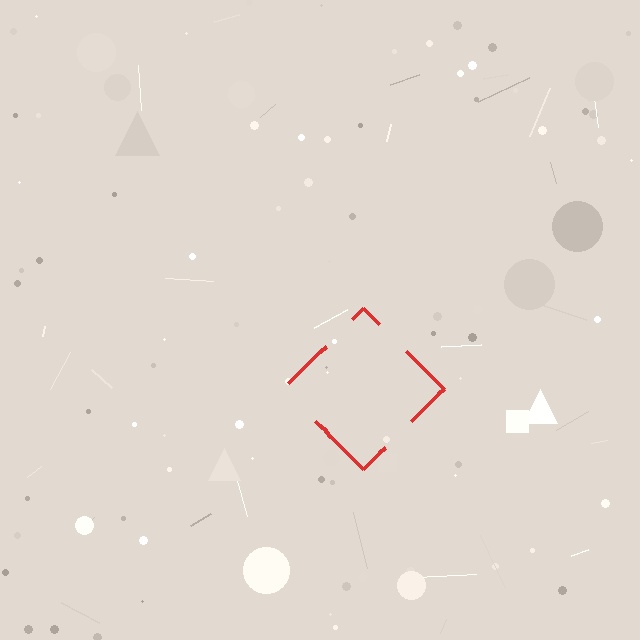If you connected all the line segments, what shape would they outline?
They would outline a diamond.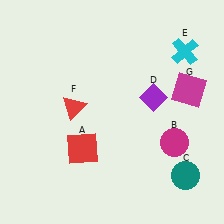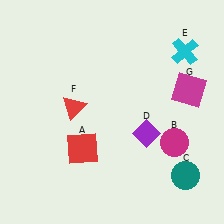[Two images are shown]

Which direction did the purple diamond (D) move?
The purple diamond (D) moved down.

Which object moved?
The purple diamond (D) moved down.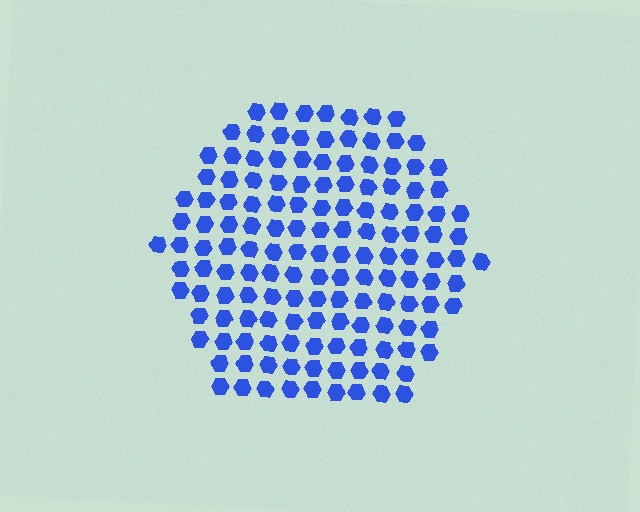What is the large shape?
The large shape is a hexagon.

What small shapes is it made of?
It is made of small hexagons.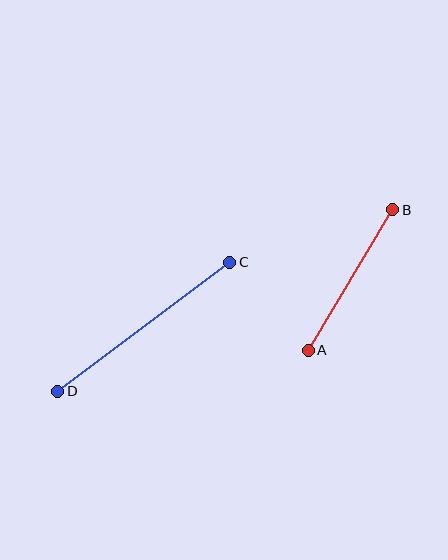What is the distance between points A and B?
The distance is approximately 164 pixels.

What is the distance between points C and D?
The distance is approximately 215 pixels.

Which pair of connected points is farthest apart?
Points C and D are farthest apart.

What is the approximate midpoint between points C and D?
The midpoint is at approximately (144, 327) pixels.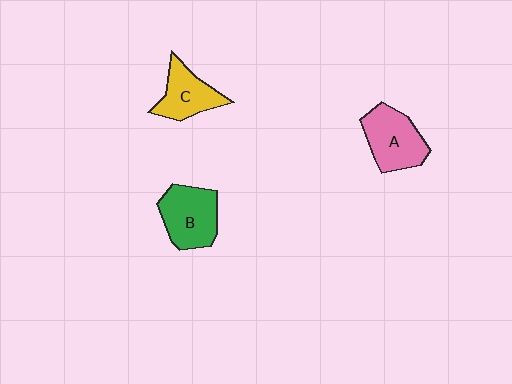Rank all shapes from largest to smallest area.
From largest to smallest: B (green), A (pink), C (yellow).